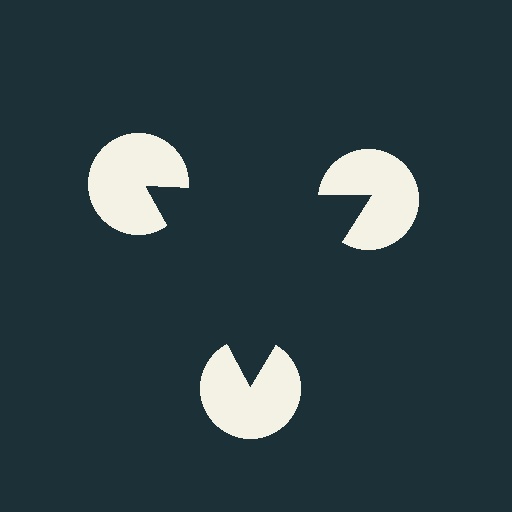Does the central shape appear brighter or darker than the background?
It typically appears slightly darker than the background, even though no actual brightness change is drawn.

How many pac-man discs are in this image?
There are 3 — one at each vertex of the illusory triangle.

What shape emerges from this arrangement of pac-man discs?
An illusory triangle — its edges are inferred from the aligned wedge cuts in the pac-man discs, not physically drawn.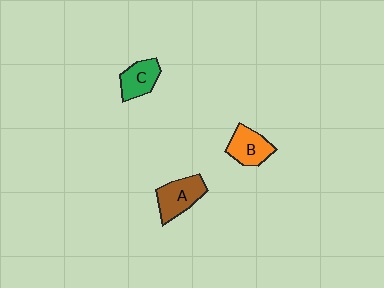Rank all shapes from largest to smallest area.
From largest to smallest: A (brown), B (orange), C (green).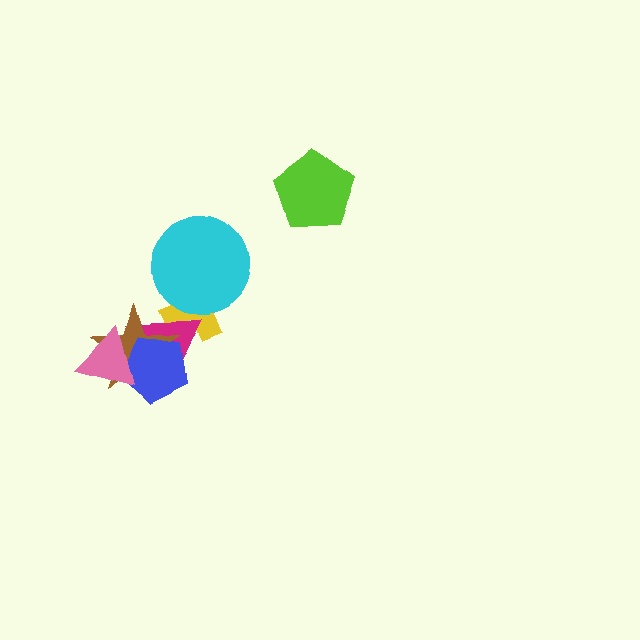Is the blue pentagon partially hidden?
Yes, it is partially covered by another shape.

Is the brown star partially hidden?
Yes, it is partially covered by another shape.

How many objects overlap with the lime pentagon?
0 objects overlap with the lime pentagon.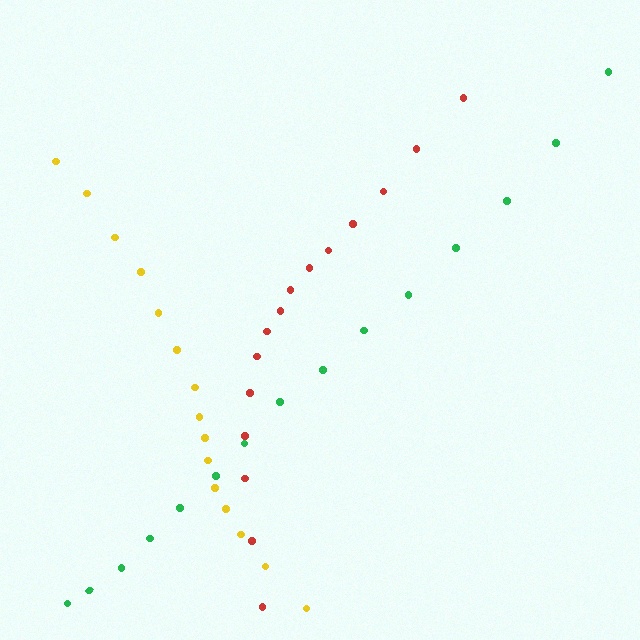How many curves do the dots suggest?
There are 3 distinct paths.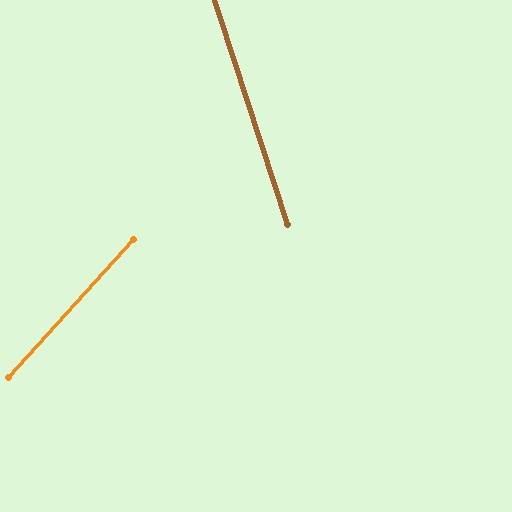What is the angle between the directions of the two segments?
Approximately 60 degrees.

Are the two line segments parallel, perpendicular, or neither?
Neither parallel nor perpendicular — they differ by about 60°.